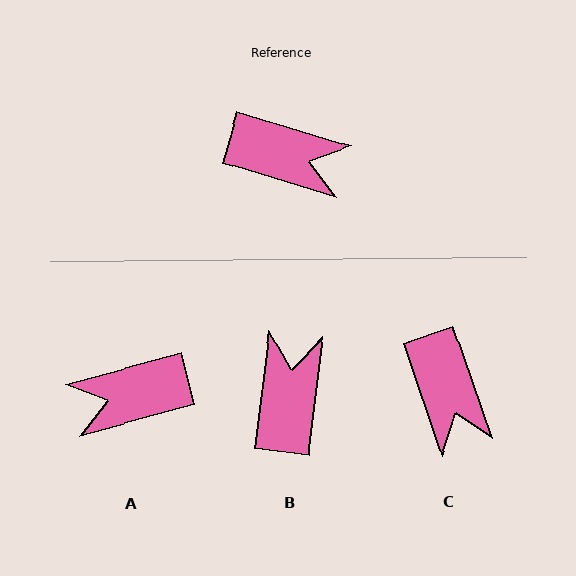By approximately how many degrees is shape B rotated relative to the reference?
Approximately 100 degrees counter-clockwise.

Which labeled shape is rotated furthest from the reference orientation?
A, about 148 degrees away.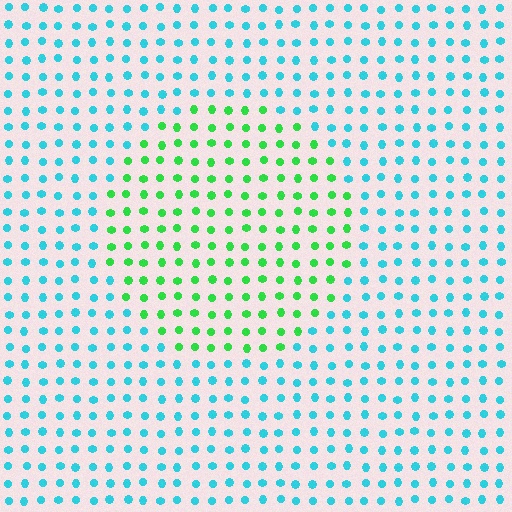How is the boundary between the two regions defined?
The boundary is defined purely by a slight shift in hue (about 57 degrees). Spacing, size, and orientation are identical on both sides.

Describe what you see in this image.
The image is filled with small cyan elements in a uniform arrangement. A circle-shaped region is visible where the elements are tinted to a slightly different hue, forming a subtle color boundary.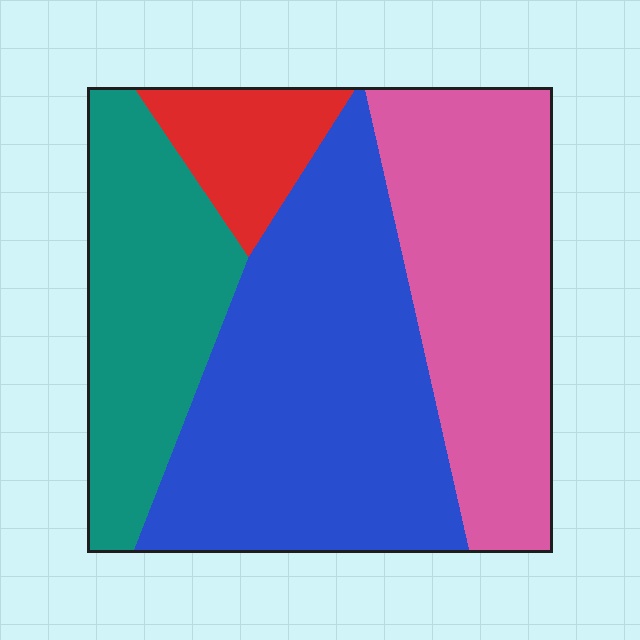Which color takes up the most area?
Blue, at roughly 40%.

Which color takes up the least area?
Red, at roughly 10%.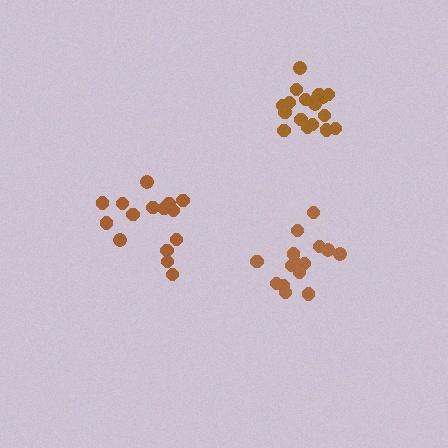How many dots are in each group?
Group 1: 15 dots, Group 2: 18 dots, Group 3: 15 dots (48 total).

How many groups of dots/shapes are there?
There are 3 groups.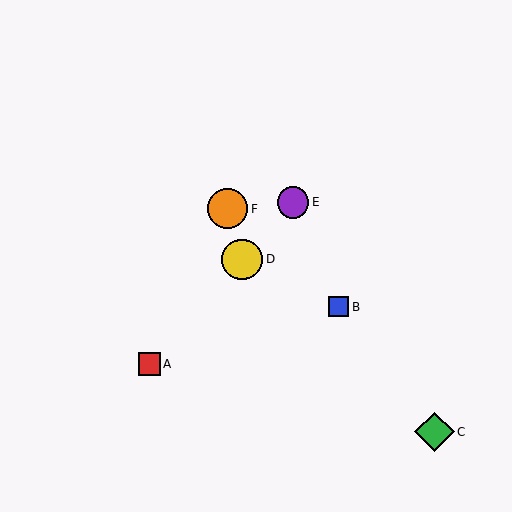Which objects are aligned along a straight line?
Objects A, D, E are aligned along a straight line.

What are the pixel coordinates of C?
Object C is at (435, 432).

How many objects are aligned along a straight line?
3 objects (A, D, E) are aligned along a straight line.